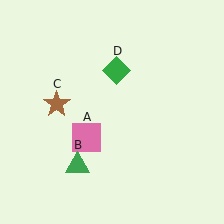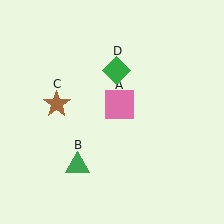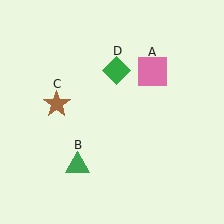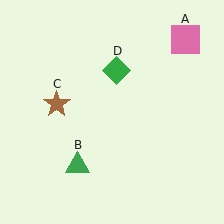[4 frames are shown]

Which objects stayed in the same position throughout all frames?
Green triangle (object B) and brown star (object C) and green diamond (object D) remained stationary.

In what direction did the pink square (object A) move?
The pink square (object A) moved up and to the right.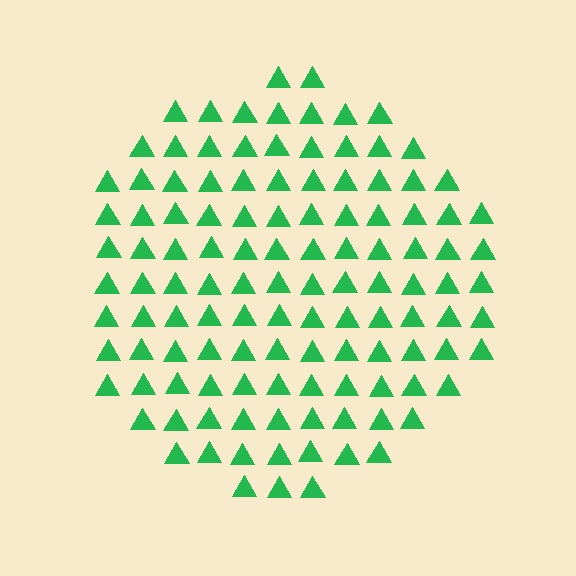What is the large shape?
The large shape is a circle.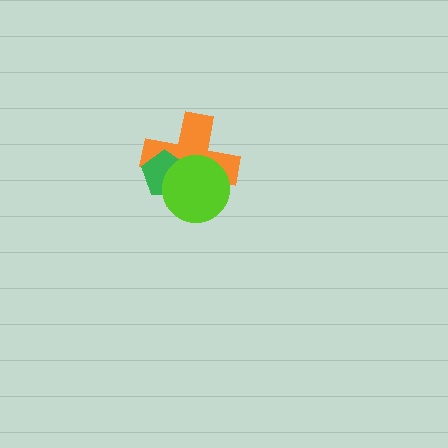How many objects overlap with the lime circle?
2 objects overlap with the lime circle.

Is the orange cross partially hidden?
Yes, it is partially covered by another shape.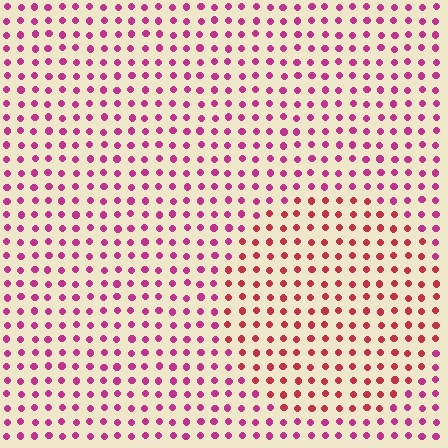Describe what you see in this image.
The image is filled with small magenta elements in a uniform arrangement. A circle-shaped region is visible where the elements are tinted to a slightly different hue, forming a subtle color boundary.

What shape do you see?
I see a circle.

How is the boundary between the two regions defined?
The boundary is defined purely by a slight shift in hue (about 31 degrees). Spacing, size, and orientation are identical on both sides.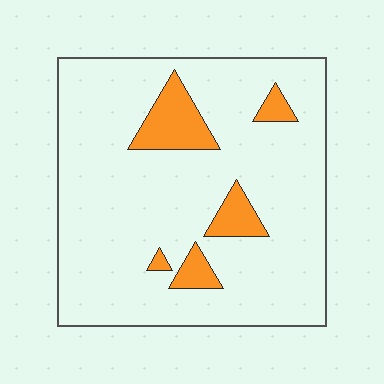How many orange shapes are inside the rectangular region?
5.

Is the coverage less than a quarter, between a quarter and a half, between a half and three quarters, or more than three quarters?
Less than a quarter.